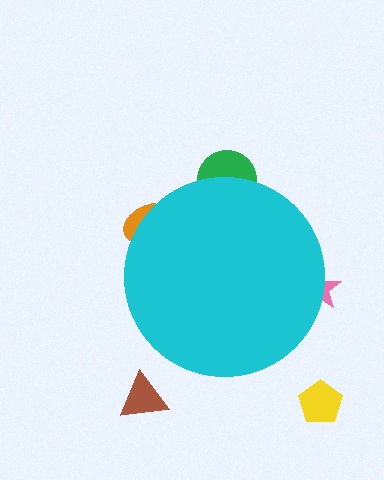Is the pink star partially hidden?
Yes, the pink star is partially hidden behind the cyan circle.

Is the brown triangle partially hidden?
No, the brown triangle is fully visible.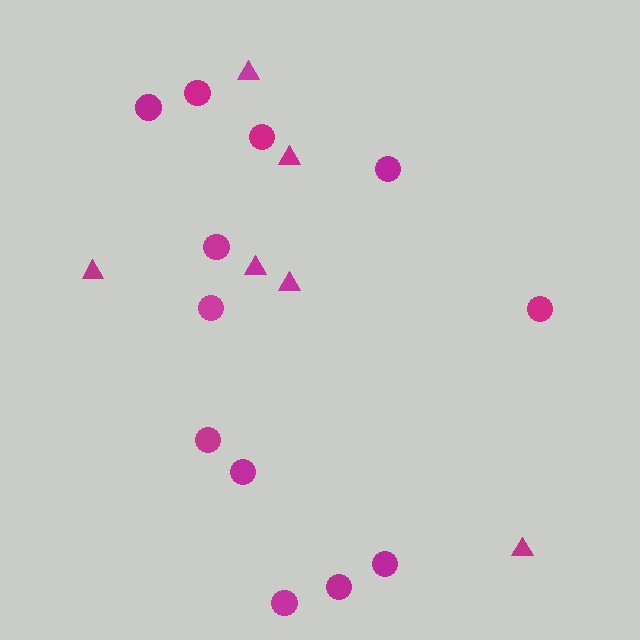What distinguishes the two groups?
There are 2 groups: one group of circles (12) and one group of triangles (6).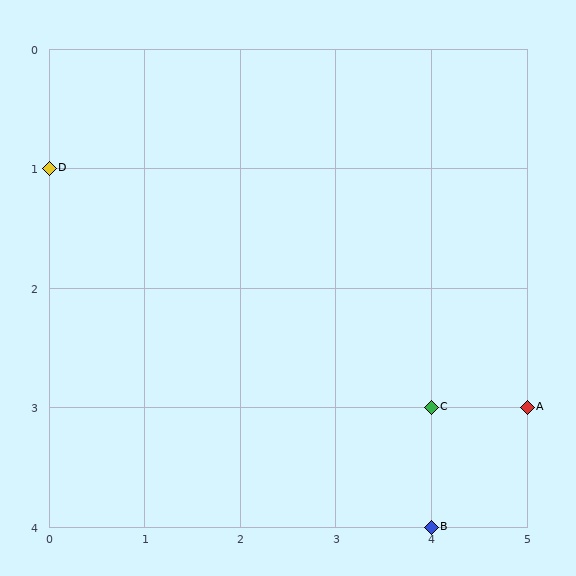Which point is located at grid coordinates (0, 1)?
Point D is at (0, 1).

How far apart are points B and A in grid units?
Points B and A are 1 column and 1 row apart (about 1.4 grid units diagonally).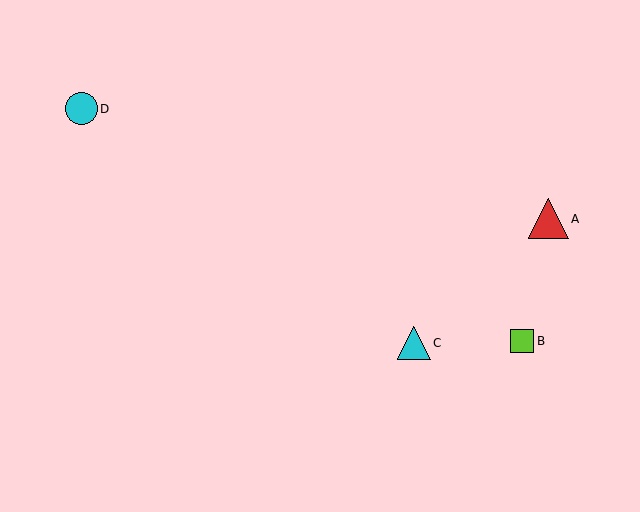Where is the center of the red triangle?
The center of the red triangle is at (549, 219).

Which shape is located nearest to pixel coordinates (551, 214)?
The red triangle (labeled A) at (549, 219) is nearest to that location.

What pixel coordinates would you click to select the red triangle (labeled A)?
Click at (549, 219) to select the red triangle A.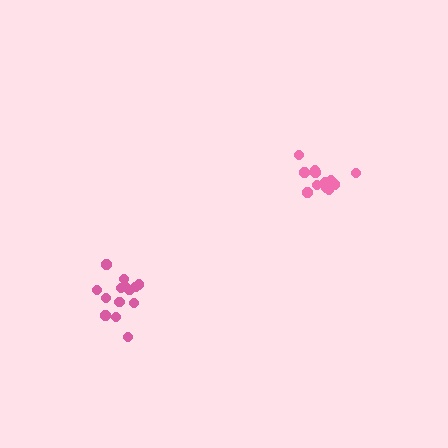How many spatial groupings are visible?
There are 2 spatial groupings.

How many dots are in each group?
Group 1: 15 dots, Group 2: 14 dots (29 total).